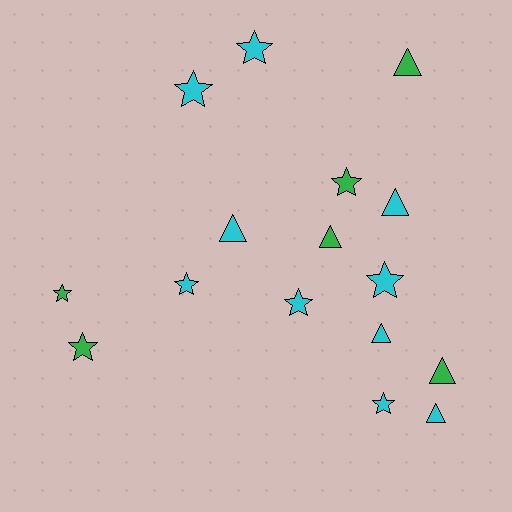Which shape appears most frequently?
Star, with 9 objects.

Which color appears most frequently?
Cyan, with 10 objects.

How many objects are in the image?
There are 16 objects.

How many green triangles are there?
There are 3 green triangles.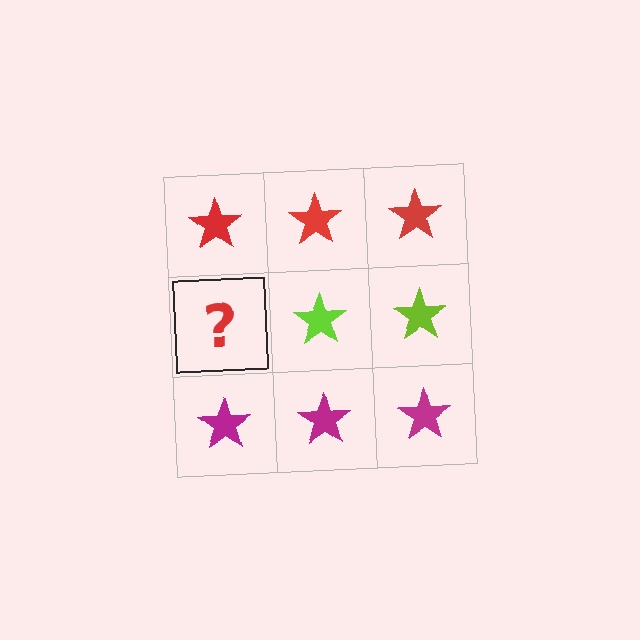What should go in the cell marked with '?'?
The missing cell should contain a lime star.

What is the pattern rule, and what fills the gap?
The rule is that each row has a consistent color. The gap should be filled with a lime star.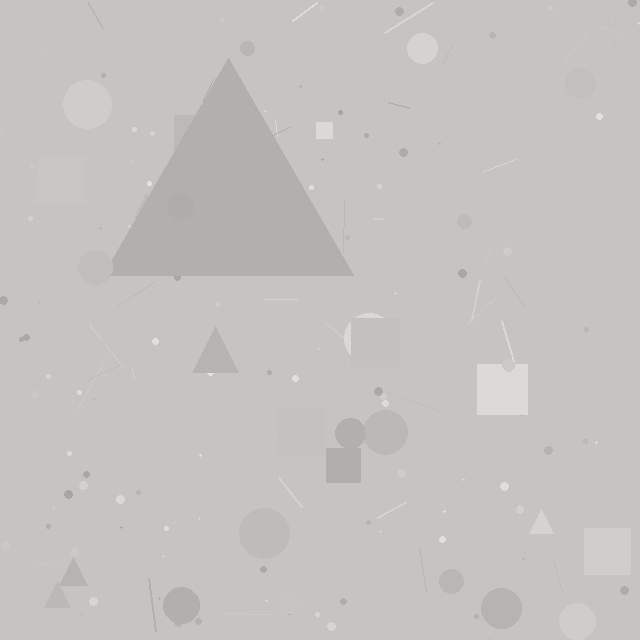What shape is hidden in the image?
A triangle is hidden in the image.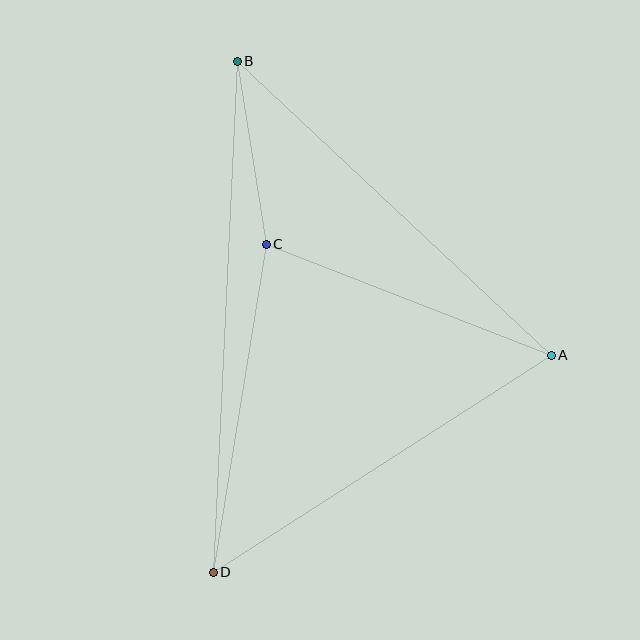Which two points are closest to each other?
Points B and C are closest to each other.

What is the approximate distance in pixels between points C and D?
The distance between C and D is approximately 332 pixels.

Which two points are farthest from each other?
Points B and D are farthest from each other.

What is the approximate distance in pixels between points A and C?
The distance between A and C is approximately 306 pixels.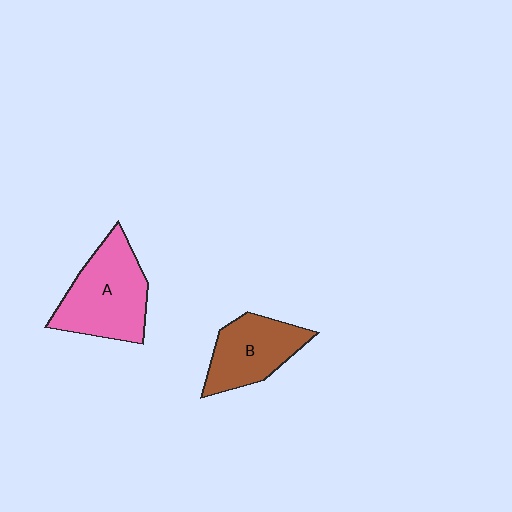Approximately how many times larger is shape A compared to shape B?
Approximately 1.3 times.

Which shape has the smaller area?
Shape B (brown).